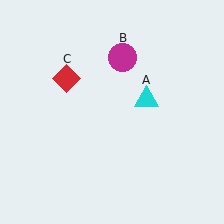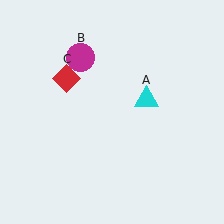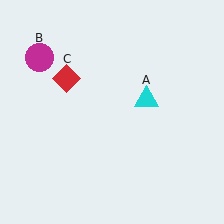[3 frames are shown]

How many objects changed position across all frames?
1 object changed position: magenta circle (object B).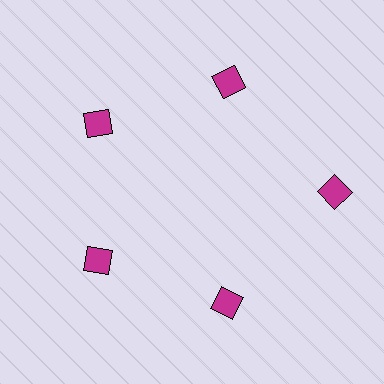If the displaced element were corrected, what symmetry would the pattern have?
It would have 5-fold rotational symmetry — the pattern would map onto itself every 72 degrees.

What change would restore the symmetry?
The symmetry would be restored by moving it inward, back onto the ring so that all 5 squares sit at equal angles and equal distance from the center.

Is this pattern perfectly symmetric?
No. The 5 magenta squares are arranged in a ring, but one element near the 3 o'clock position is pushed outward from the center, breaking the 5-fold rotational symmetry.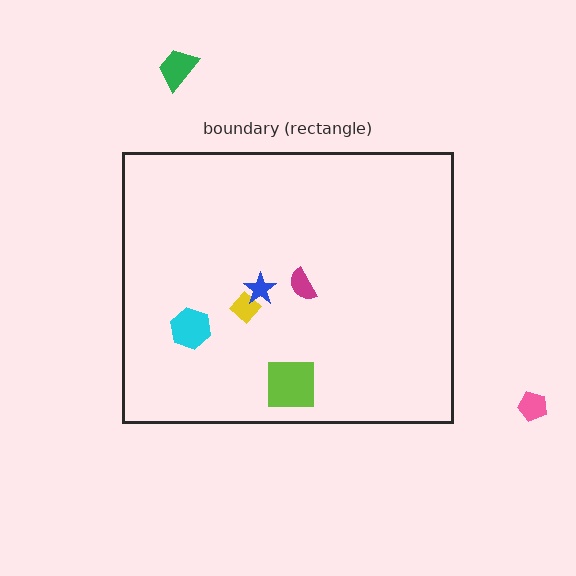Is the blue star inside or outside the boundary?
Inside.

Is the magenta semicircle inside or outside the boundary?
Inside.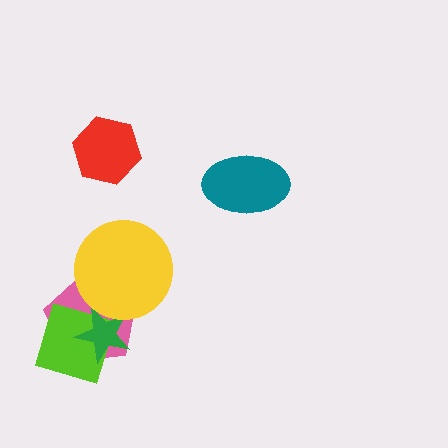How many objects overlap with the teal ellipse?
0 objects overlap with the teal ellipse.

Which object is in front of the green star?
The yellow circle is in front of the green star.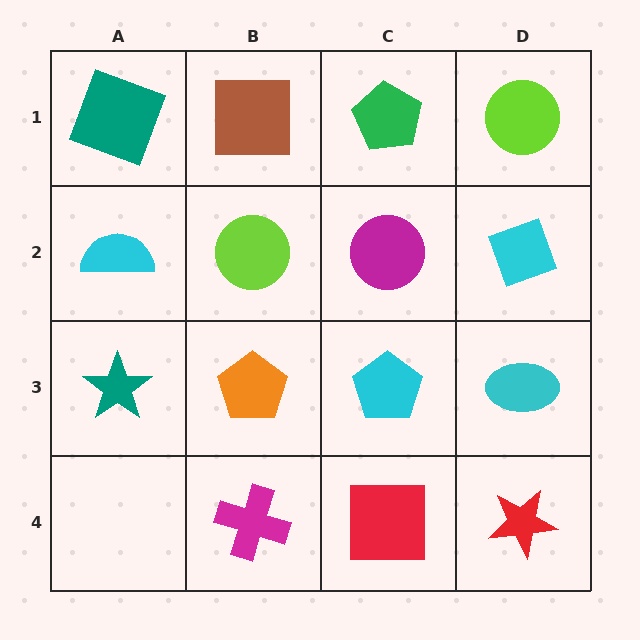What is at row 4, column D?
A red star.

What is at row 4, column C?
A red square.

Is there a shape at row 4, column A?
No, that cell is empty.